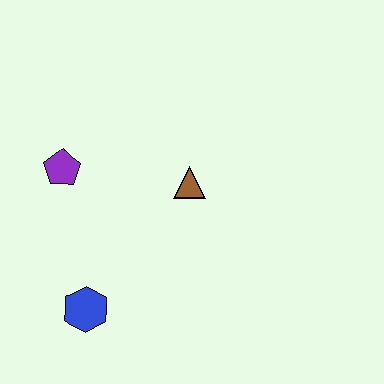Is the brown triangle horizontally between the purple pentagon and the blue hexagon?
No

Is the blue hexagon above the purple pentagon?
No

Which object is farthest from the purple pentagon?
The blue hexagon is farthest from the purple pentagon.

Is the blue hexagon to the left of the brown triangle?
Yes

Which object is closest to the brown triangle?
The purple pentagon is closest to the brown triangle.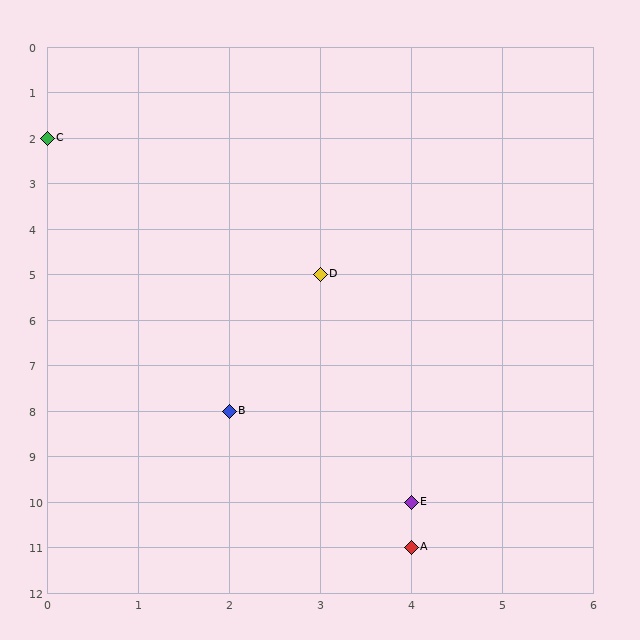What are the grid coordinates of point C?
Point C is at grid coordinates (0, 2).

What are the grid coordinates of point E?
Point E is at grid coordinates (4, 10).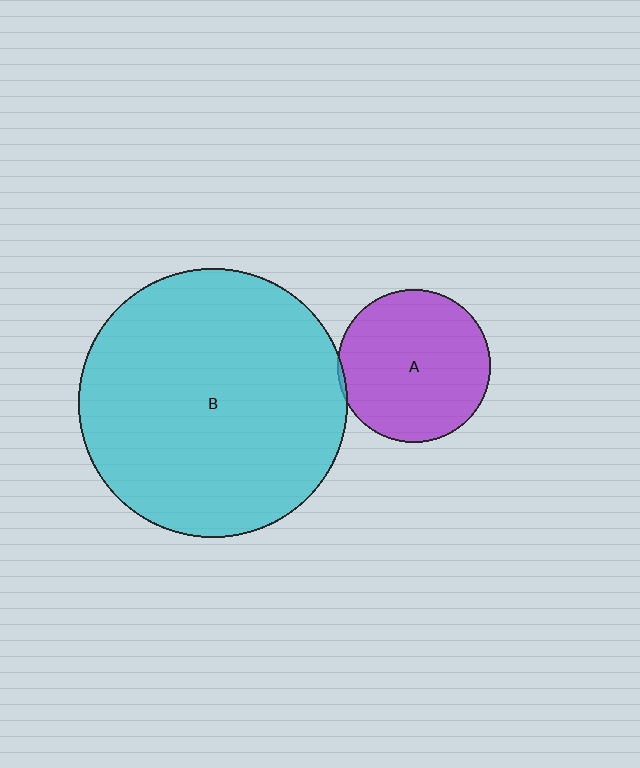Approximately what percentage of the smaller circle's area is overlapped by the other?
Approximately 5%.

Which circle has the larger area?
Circle B (cyan).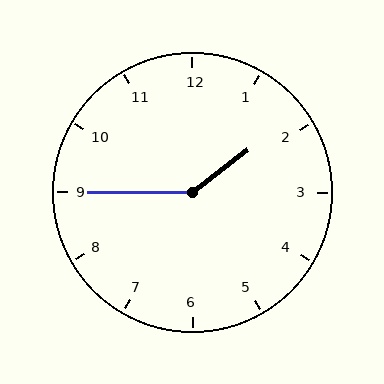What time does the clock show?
1:45.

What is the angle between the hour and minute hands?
Approximately 142 degrees.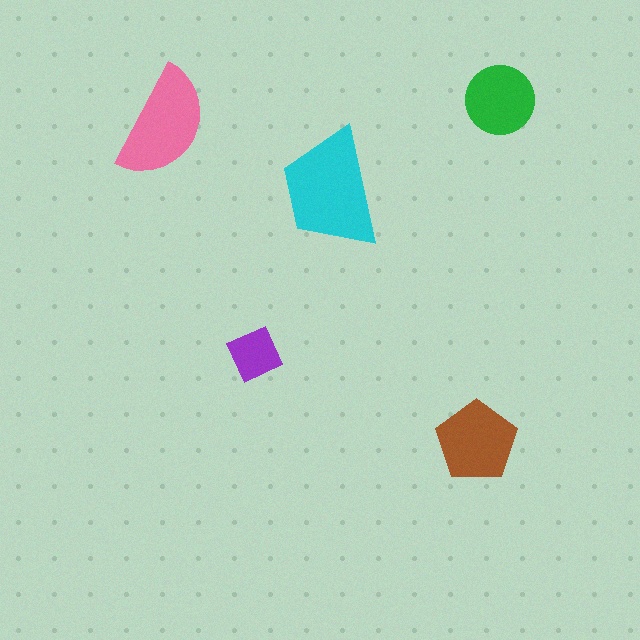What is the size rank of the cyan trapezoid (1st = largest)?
1st.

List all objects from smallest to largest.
The purple diamond, the green circle, the brown pentagon, the pink semicircle, the cyan trapezoid.